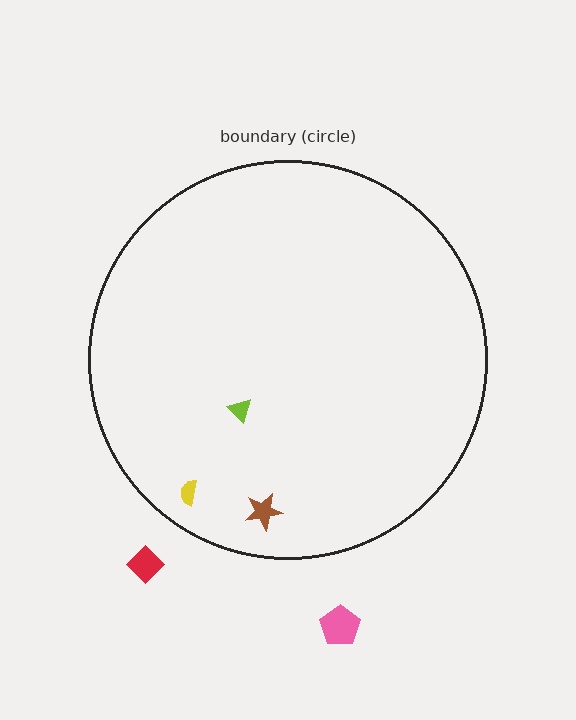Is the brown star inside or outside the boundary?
Inside.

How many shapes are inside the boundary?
3 inside, 2 outside.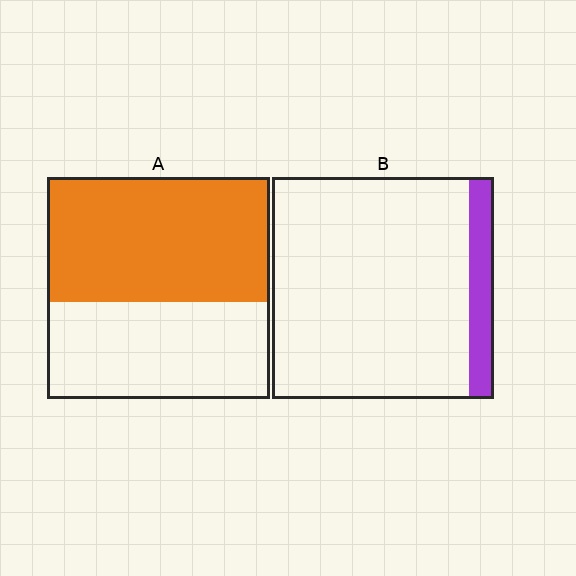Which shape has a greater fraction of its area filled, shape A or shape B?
Shape A.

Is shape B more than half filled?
No.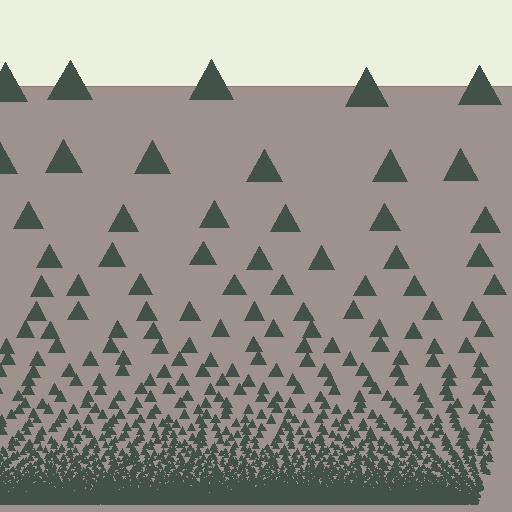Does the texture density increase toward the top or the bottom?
Density increases toward the bottom.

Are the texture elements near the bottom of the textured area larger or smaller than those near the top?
Smaller. The gradient is inverted — elements near the bottom are smaller and denser.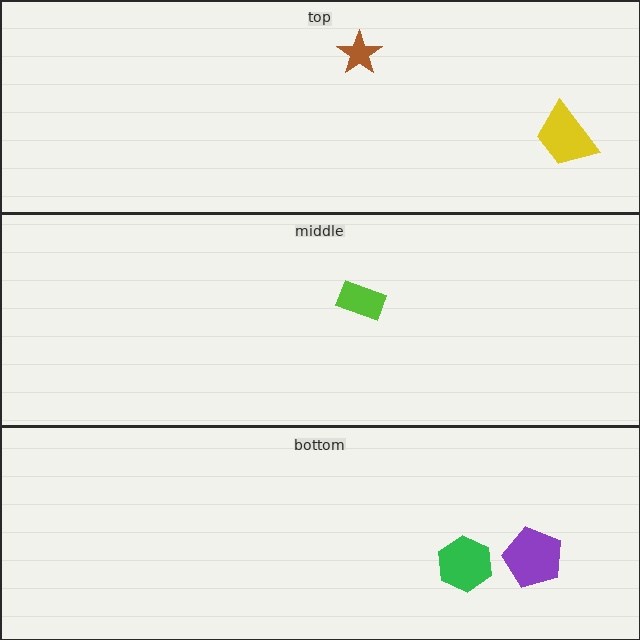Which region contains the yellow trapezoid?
The top region.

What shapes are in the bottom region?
The green hexagon, the purple pentagon.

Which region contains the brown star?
The top region.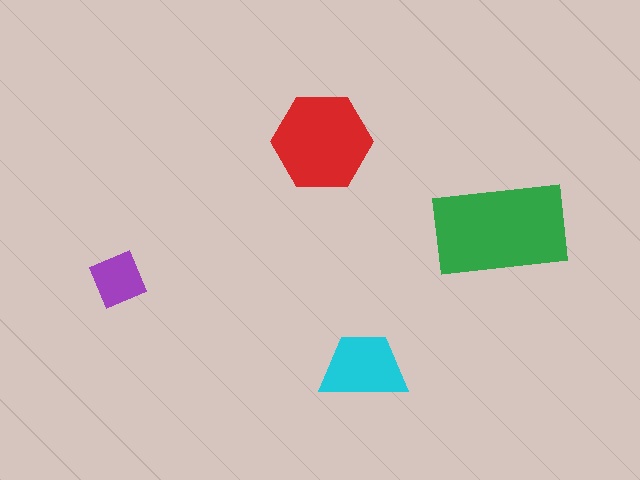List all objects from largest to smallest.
The green rectangle, the red hexagon, the cyan trapezoid, the purple square.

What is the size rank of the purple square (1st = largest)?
4th.